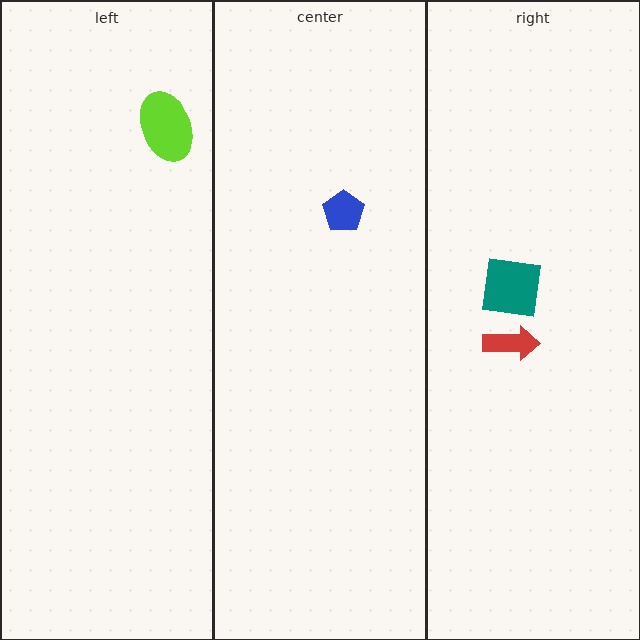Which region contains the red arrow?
The right region.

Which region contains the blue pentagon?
The center region.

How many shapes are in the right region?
2.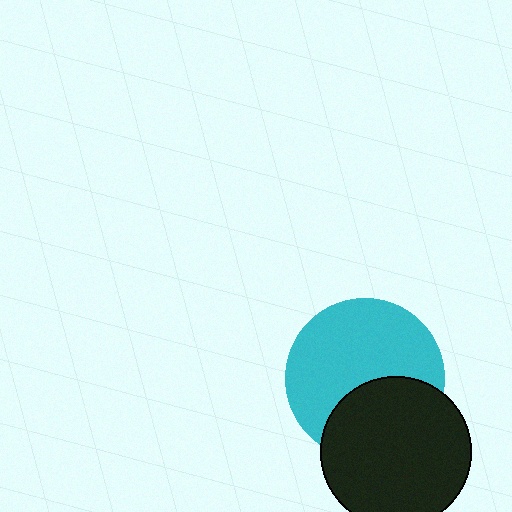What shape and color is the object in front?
The object in front is a black circle.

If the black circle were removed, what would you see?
You would see the complete cyan circle.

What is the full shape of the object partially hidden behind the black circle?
The partially hidden object is a cyan circle.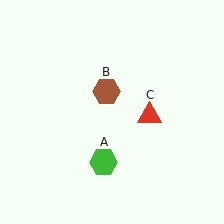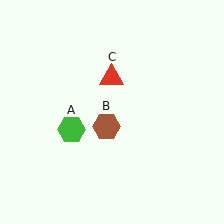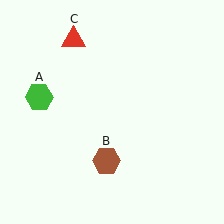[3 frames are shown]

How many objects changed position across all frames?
3 objects changed position: green hexagon (object A), brown hexagon (object B), red triangle (object C).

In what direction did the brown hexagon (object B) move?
The brown hexagon (object B) moved down.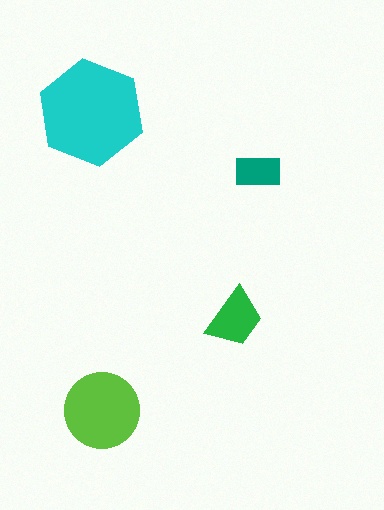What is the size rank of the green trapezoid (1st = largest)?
3rd.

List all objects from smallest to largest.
The teal rectangle, the green trapezoid, the lime circle, the cyan hexagon.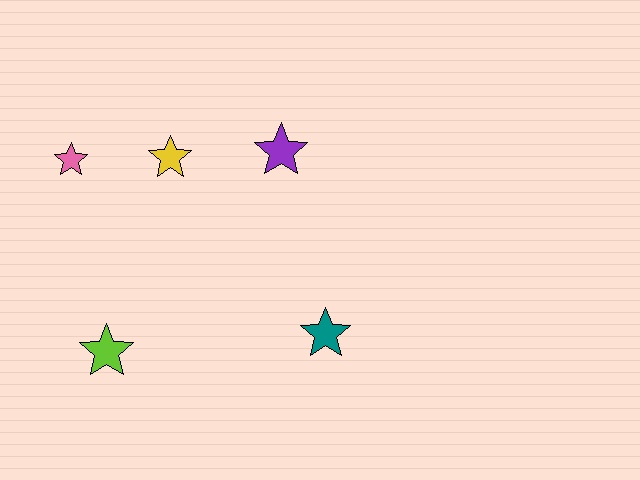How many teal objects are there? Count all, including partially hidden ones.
There is 1 teal object.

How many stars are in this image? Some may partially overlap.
There are 5 stars.